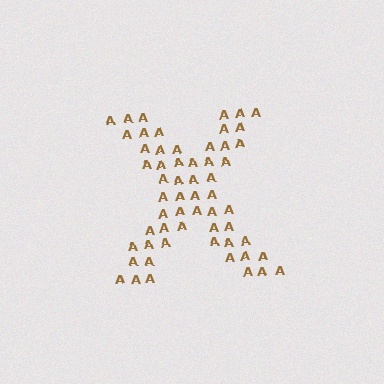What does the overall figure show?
The overall figure shows the letter X.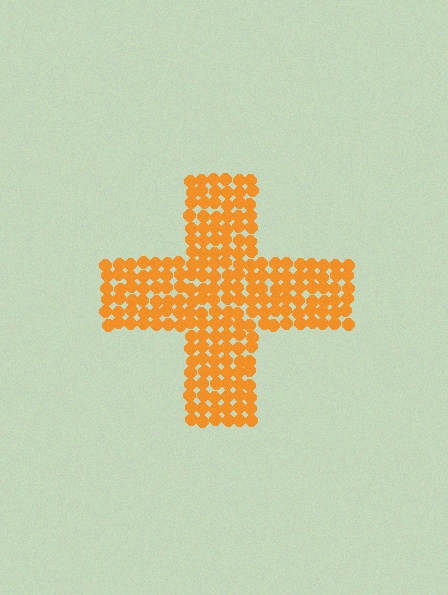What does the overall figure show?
The overall figure shows a cross.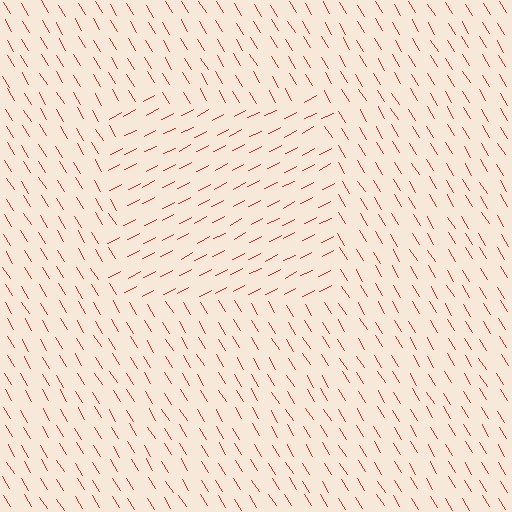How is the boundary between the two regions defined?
The boundary is defined purely by a change in line orientation (approximately 86 degrees difference). All lines are the same color and thickness.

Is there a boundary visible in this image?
Yes, there is a texture boundary formed by a change in line orientation.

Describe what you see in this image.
The image is filled with small red line segments. A rectangle region in the image has lines oriented differently from the surrounding lines, creating a visible texture boundary.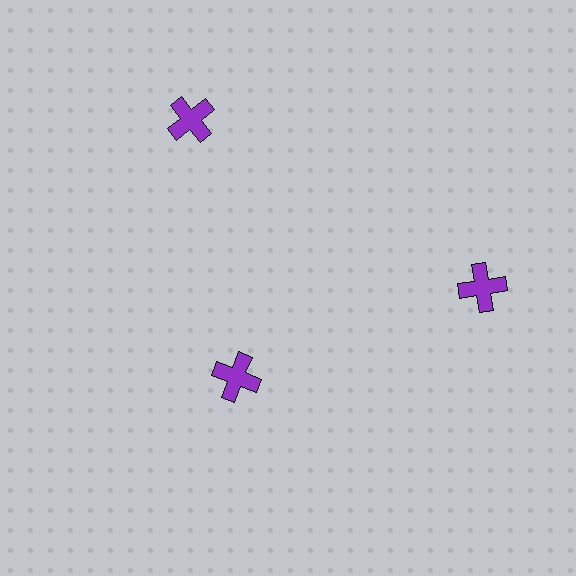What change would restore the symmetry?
The symmetry would be restored by moving it outward, back onto the ring so that all 3 crosses sit at equal angles and equal distance from the center.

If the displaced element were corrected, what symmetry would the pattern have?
It would have 3-fold rotational symmetry — the pattern would map onto itself every 120 degrees.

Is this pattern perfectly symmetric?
No. The 3 purple crosses are arranged in a ring, but one element near the 7 o'clock position is pulled inward toward the center, breaking the 3-fold rotational symmetry.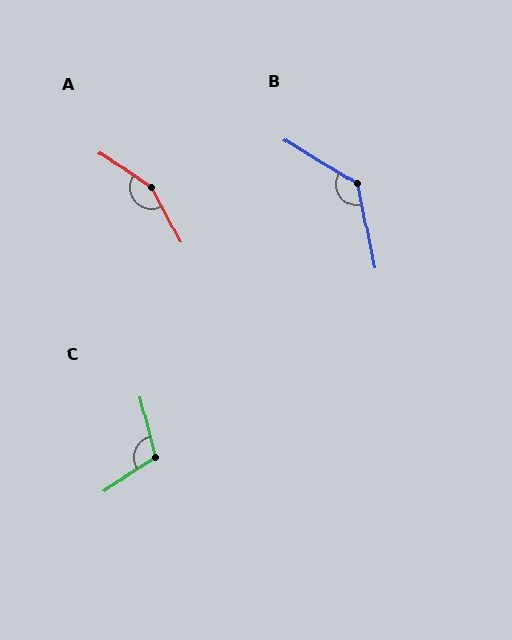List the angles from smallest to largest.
C (109°), B (133°), A (152°).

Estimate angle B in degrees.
Approximately 133 degrees.